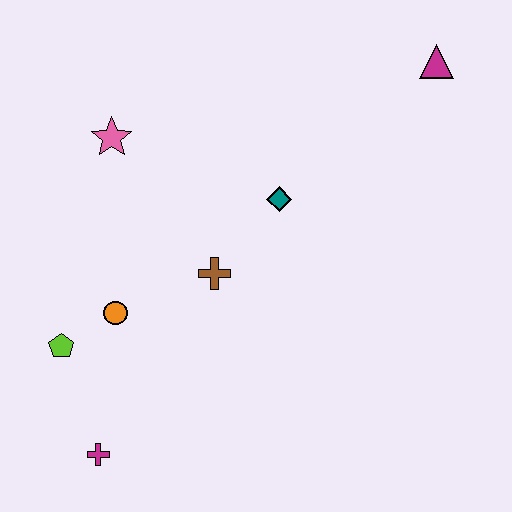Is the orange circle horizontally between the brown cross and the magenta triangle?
No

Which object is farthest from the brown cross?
The magenta triangle is farthest from the brown cross.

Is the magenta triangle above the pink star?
Yes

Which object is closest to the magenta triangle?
The teal diamond is closest to the magenta triangle.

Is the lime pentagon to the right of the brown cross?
No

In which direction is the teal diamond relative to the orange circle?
The teal diamond is to the right of the orange circle.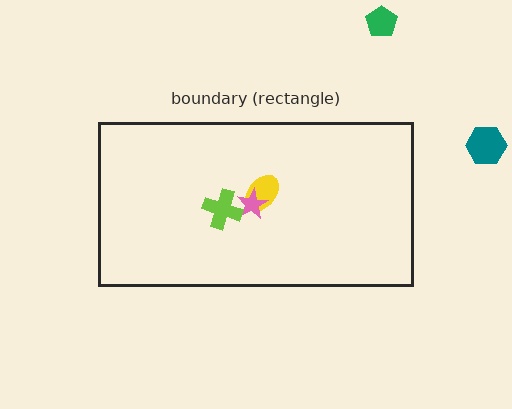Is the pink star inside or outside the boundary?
Inside.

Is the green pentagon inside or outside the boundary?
Outside.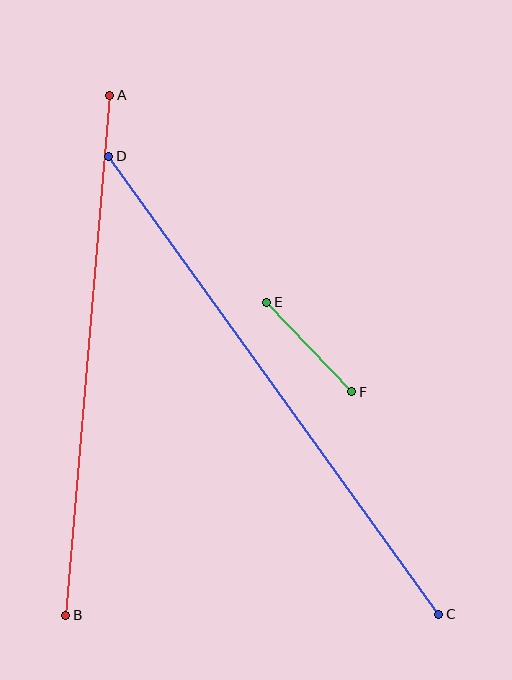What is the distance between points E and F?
The distance is approximately 123 pixels.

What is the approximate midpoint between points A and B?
The midpoint is at approximately (88, 355) pixels.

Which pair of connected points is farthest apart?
Points C and D are farthest apart.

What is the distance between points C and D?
The distance is approximately 564 pixels.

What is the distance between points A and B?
The distance is approximately 522 pixels.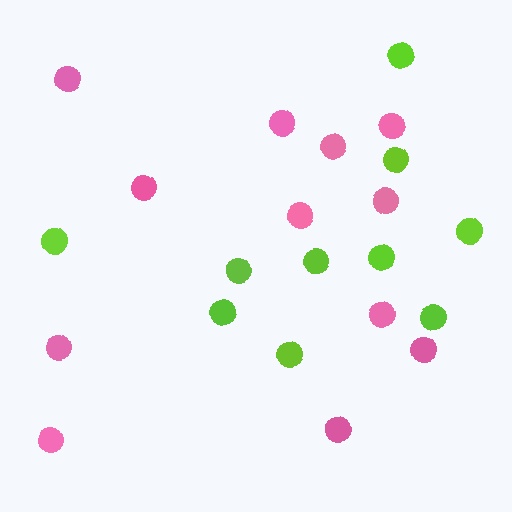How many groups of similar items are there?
There are 2 groups: one group of pink circles (12) and one group of lime circles (10).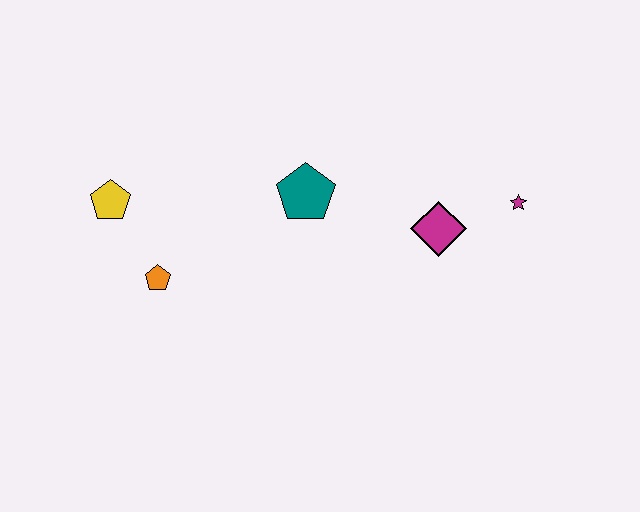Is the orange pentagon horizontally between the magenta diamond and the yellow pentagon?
Yes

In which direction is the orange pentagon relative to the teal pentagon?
The orange pentagon is to the left of the teal pentagon.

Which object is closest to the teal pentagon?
The magenta diamond is closest to the teal pentagon.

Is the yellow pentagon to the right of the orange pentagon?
No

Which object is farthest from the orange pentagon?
The magenta star is farthest from the orange pentagon.